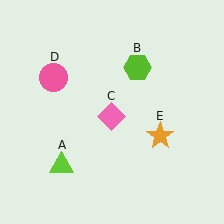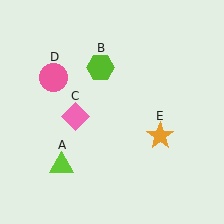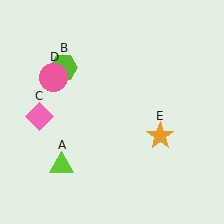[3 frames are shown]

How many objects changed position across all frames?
2 objects changed position: lime hexagon (object B), pink diamond (object C).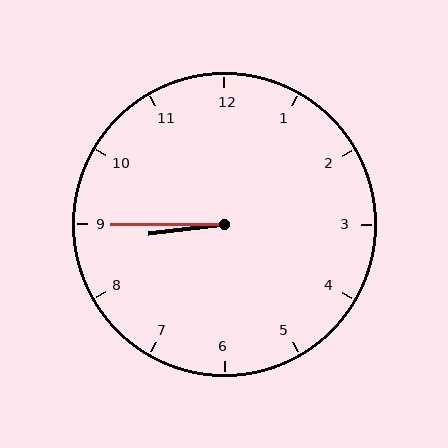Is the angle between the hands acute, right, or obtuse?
It is acute.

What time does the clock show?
8:45.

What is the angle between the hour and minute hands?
Approximately 8 degrees.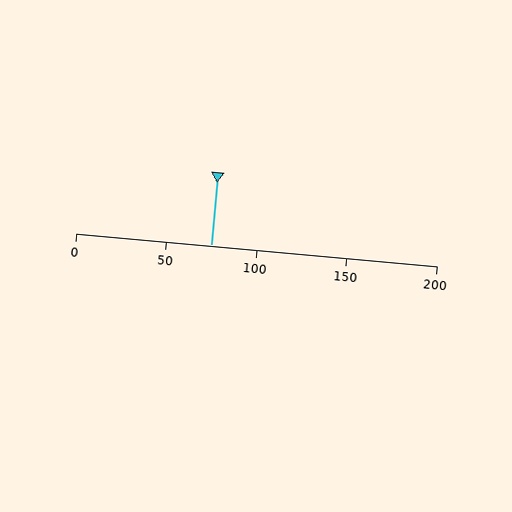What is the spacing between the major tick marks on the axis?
The major ticks are spaced 50 apart.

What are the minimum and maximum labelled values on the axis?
The axis runs from 0 to 200.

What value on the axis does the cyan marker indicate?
The marker indicates approximately 75.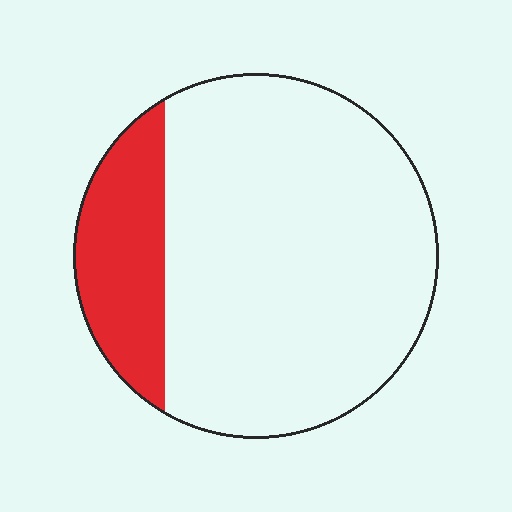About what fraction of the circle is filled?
About one fifth (1/5).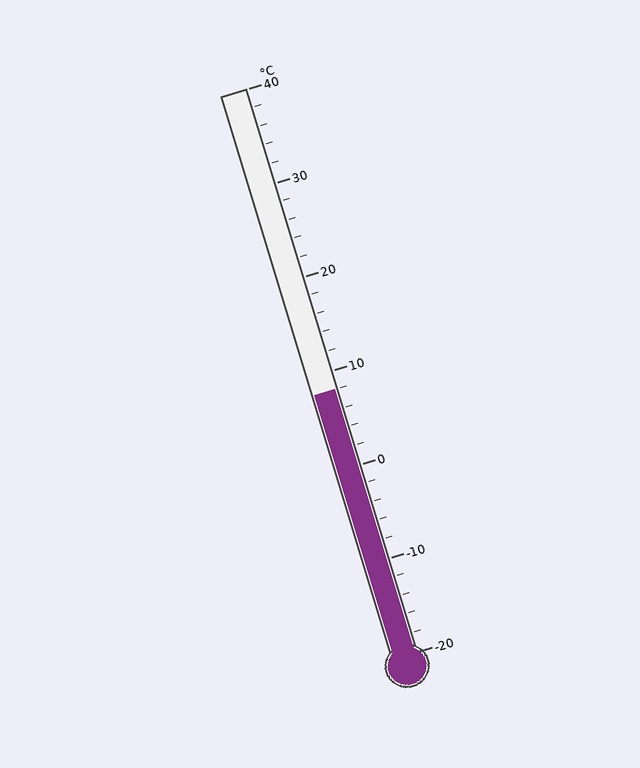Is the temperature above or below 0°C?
The temperature is above 0°C.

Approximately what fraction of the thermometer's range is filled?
The thermometer is filled to approximately 45% of its range.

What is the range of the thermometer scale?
The thermometer scale ranges from -20°C to 40°C.